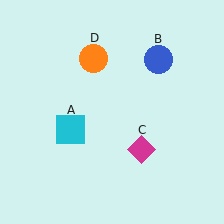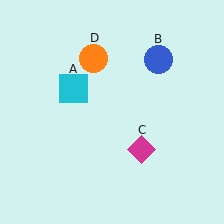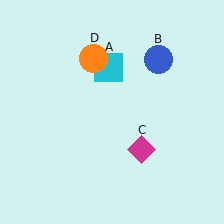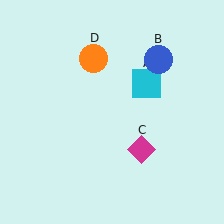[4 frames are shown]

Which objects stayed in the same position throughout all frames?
Blue circle (object B) and magenta diamond (object C) and orange circle (object D) remained stationary.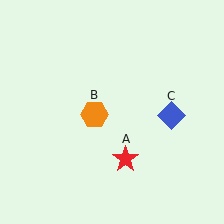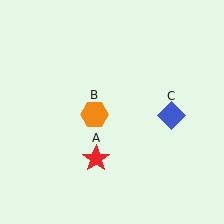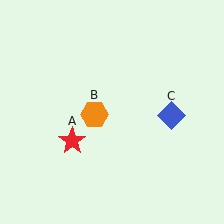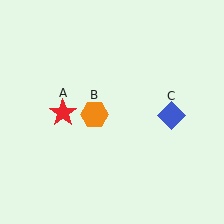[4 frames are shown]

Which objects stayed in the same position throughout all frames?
Orange hexagon (object B) and blue diamond (object C) remained stationary.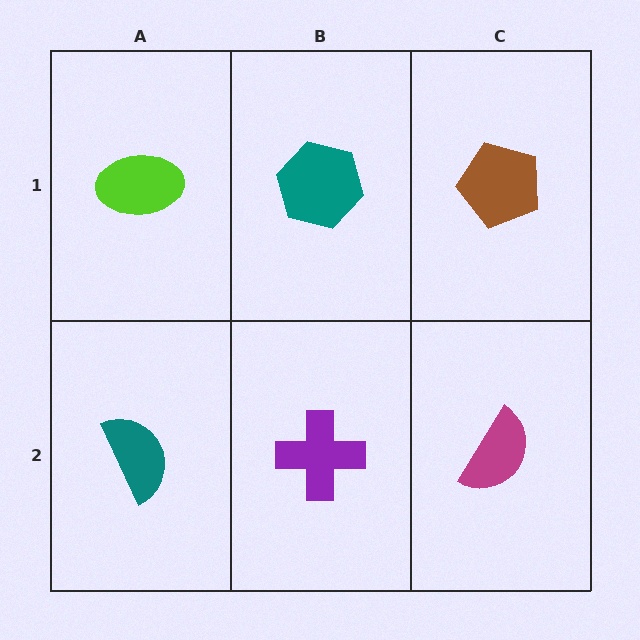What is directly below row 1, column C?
A magenta semicircle.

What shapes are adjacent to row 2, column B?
A teal hexagon (row 1, column B), a teal semicircle (row 2, column A), a magenta semicircle (row 2, column C).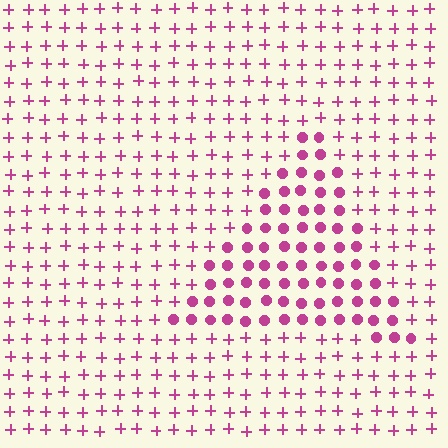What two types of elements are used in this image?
The image uses circles inside the triangle region and plus signs outside it.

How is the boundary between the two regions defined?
The boundary is defined by a change in element shape: circles inside vs. plus signs outside. All elements share the same color and spacing.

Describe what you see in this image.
The image is filled with small magenta elements arranged in a uniform grid. A triangle-shaped region contains circles, while the surrounding area contains plus signs. The boundary is defined purely by the change in element shape.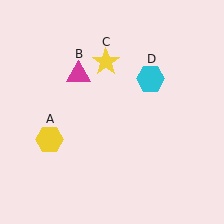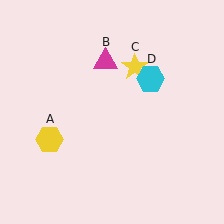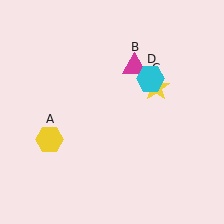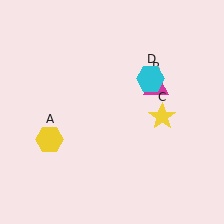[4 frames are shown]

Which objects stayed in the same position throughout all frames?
Yellow hexagon (object A) and cyan hexagon (object D) remained stationary.